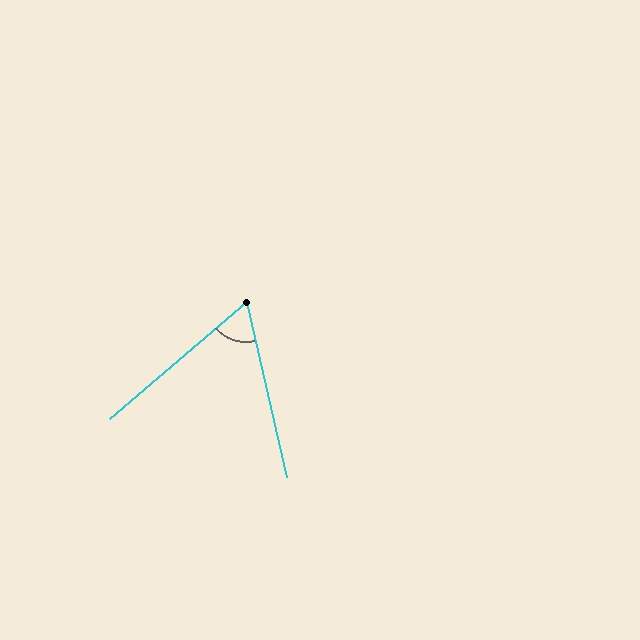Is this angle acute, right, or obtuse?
It is acute.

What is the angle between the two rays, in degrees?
Approximately 62 degrees.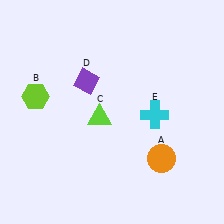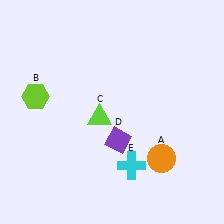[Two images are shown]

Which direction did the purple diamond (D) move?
The purple diamond (D) moved down.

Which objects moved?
The objects that moved are: the purple diamond (D), the cyan cross (E).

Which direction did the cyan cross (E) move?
The cyan cross (E) moved down.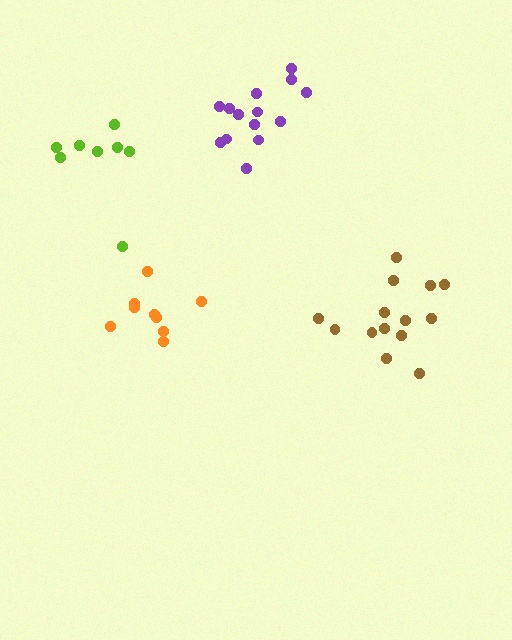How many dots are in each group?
Group 1: 14 dots, Group 2: 9 dots, Group 3: 14 dots, Group 4: 8 dots (45 total).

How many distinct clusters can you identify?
There are 4 distinct clusters.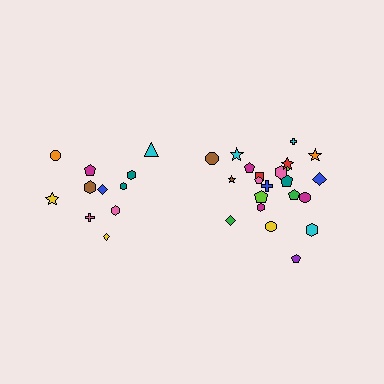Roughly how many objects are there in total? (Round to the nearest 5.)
Roughly 35 objects in total.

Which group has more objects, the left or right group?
The right group.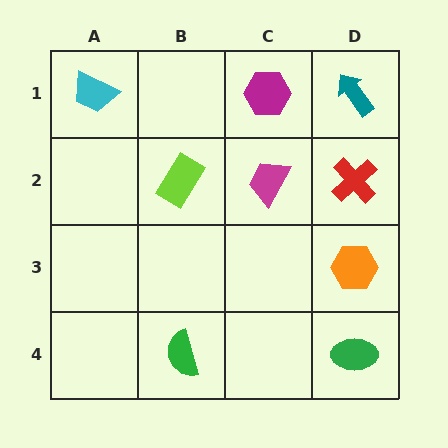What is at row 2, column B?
A lime rectangle.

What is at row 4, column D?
A green ellipse.